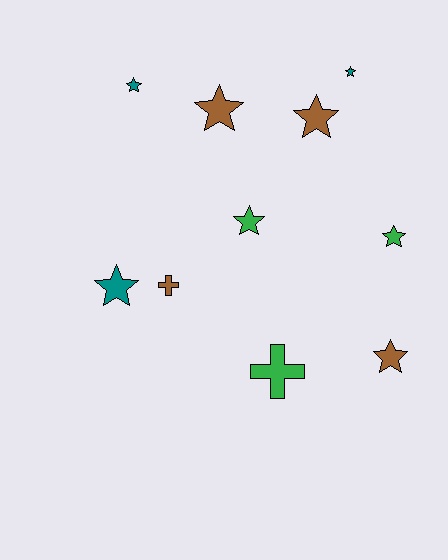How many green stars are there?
There are 2 green stars.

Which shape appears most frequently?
Star, with 8 objects.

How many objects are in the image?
There are 10 objects.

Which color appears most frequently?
Brown, with 4 objects.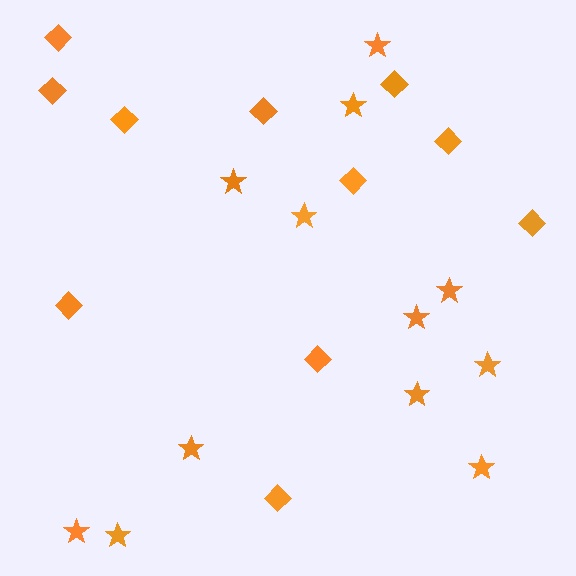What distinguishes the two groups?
There are 2 groups: one group of stars (12) and one group of diamonds (11).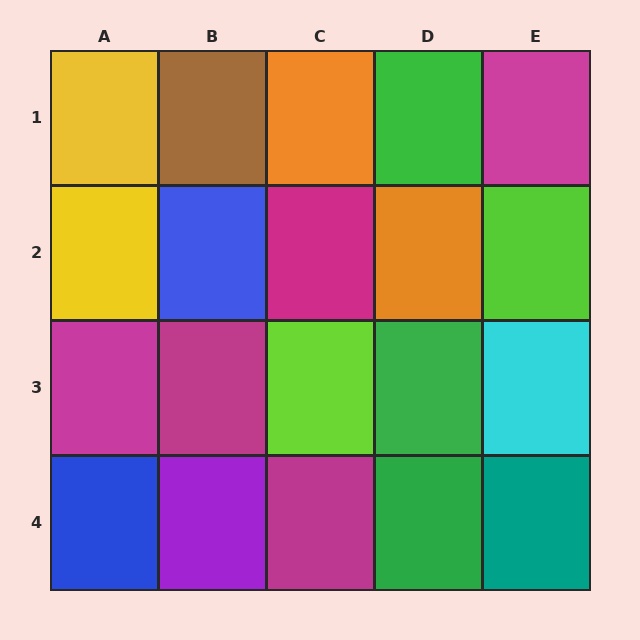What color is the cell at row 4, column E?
Teal.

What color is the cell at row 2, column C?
Magenta.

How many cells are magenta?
5 cells are magenta.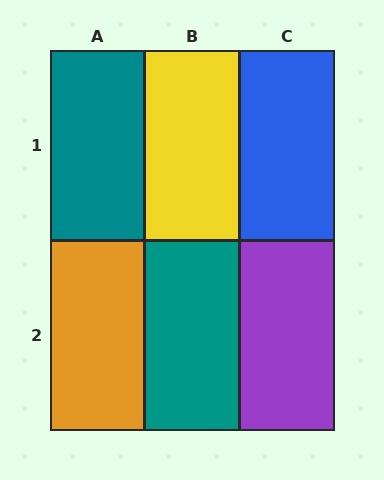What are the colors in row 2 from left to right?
Orange, teal, purple.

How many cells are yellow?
1 cell is yellow.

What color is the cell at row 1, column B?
Yellow.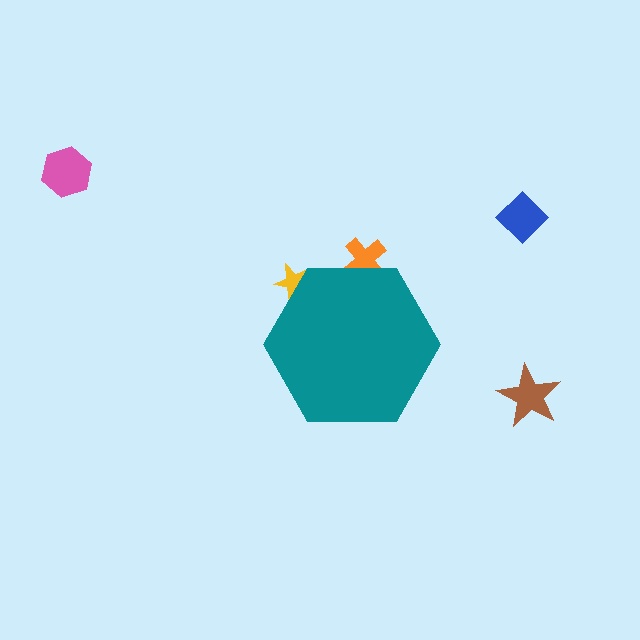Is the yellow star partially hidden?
Yes, the yellow star is partially hidden behind the teal hexagon.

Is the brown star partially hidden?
No, the brown star is fully visible.